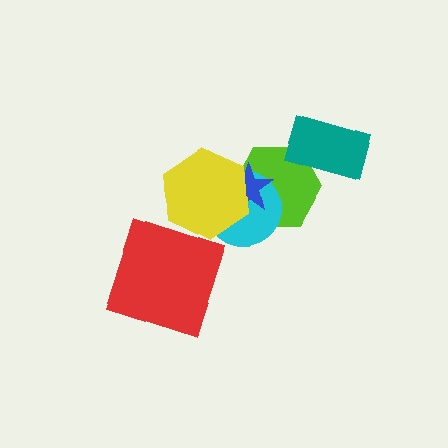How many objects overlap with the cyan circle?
3 objects overlap with the cyan circle.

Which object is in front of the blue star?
The yellow hexagon is in front of the blue star.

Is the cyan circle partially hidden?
Yes, it is partially covered by another shape.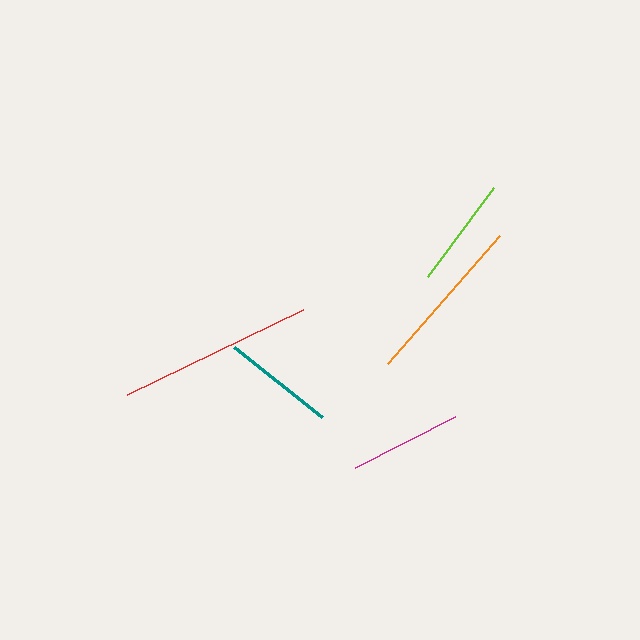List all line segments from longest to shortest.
From longest to shortest: red, orange, teal, magenta, lime.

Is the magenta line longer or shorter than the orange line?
The orange line is longer than the magenta line.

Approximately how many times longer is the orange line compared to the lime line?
The orange line is approximately 1.5 times the length of the lime line.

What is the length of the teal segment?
The teal segment is approximately 112 pixels long.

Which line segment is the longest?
The red line is the longest at approximately 196 pixels.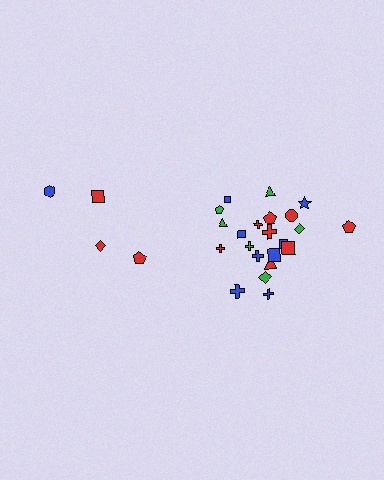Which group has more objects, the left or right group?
The right group.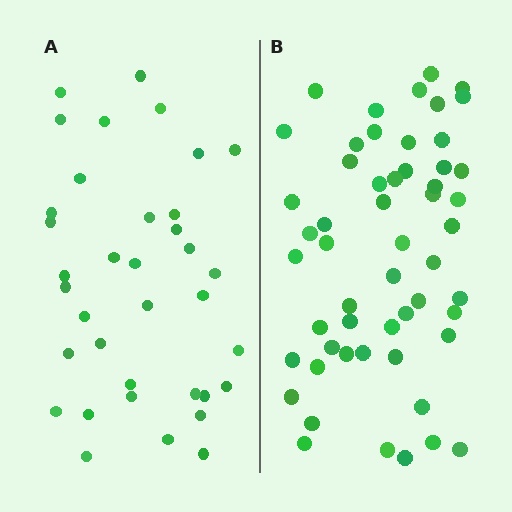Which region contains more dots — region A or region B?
Region B (the right region) has more dots.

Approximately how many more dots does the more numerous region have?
Region B has approximately 20 more dots than region A.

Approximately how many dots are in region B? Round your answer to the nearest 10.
About 50 dots. (The exact count is 54, which rounds to 50.)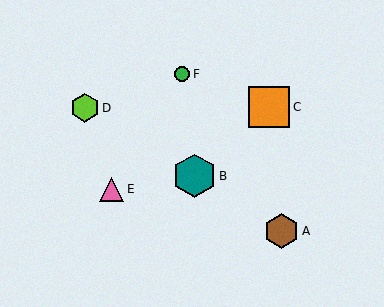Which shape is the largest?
The teal hexagon (labeled B) is the largest.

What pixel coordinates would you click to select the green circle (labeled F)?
Click at (182, 74) to select the green circle F.